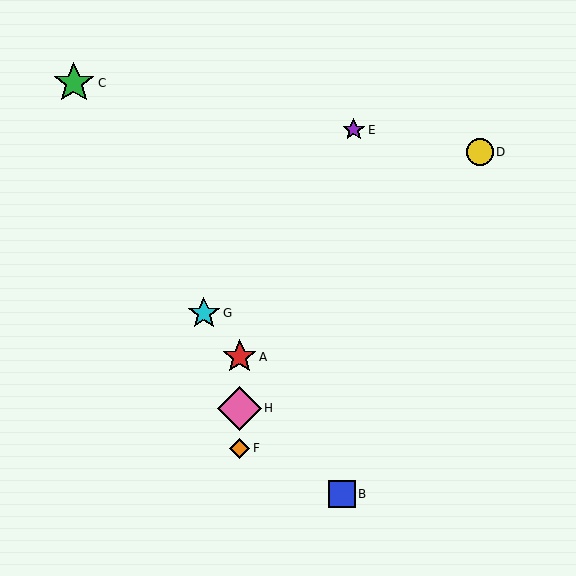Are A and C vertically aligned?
No, A is at x≈240 and C is at x≈74.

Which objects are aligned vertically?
Objects A, F, H are aligned vertically.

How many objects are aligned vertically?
3 objects (A, F, H) are aligned vertically.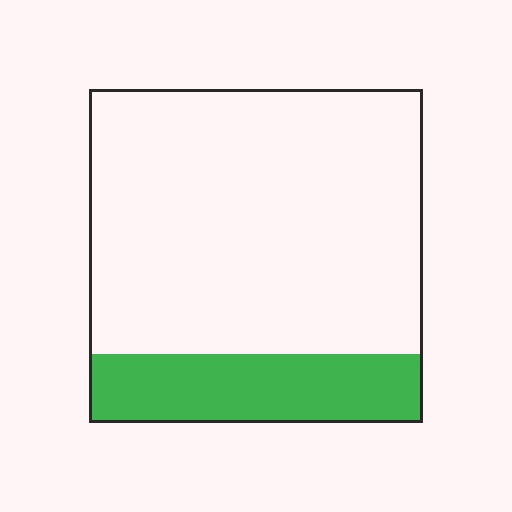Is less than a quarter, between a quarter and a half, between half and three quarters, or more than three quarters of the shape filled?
Less than a quarter.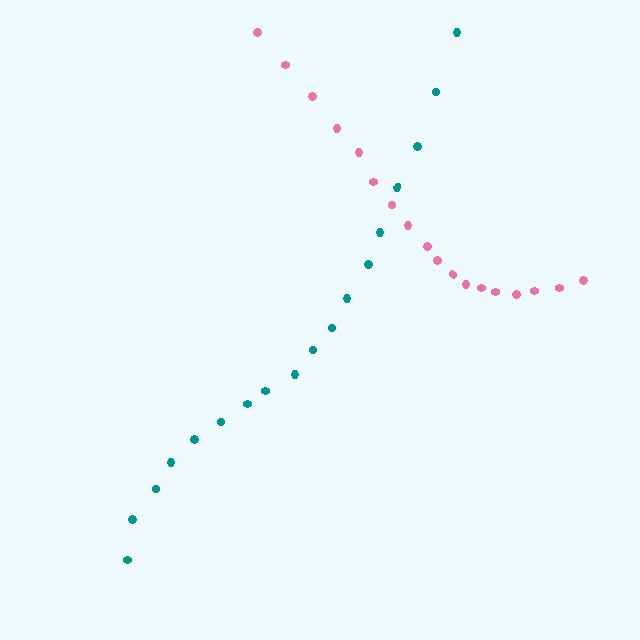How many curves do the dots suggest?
There are 2 distinct paths.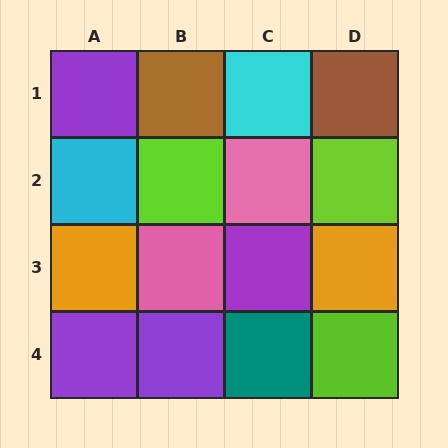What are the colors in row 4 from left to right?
Purple, purple, teal, lime.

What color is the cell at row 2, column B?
Lime.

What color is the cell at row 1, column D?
Brown.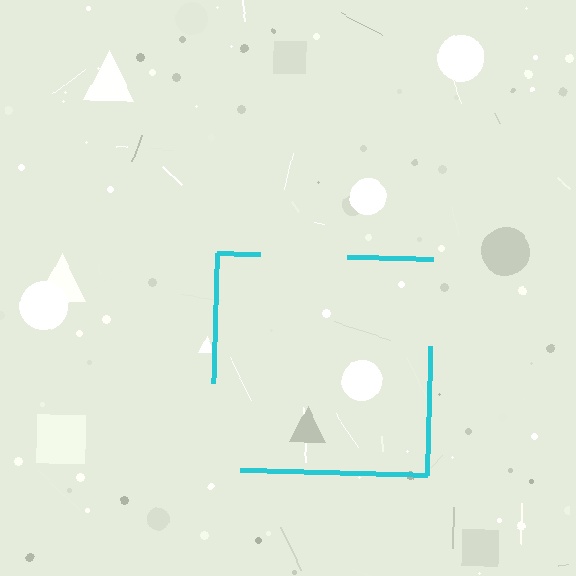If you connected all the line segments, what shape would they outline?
They would outline a square.